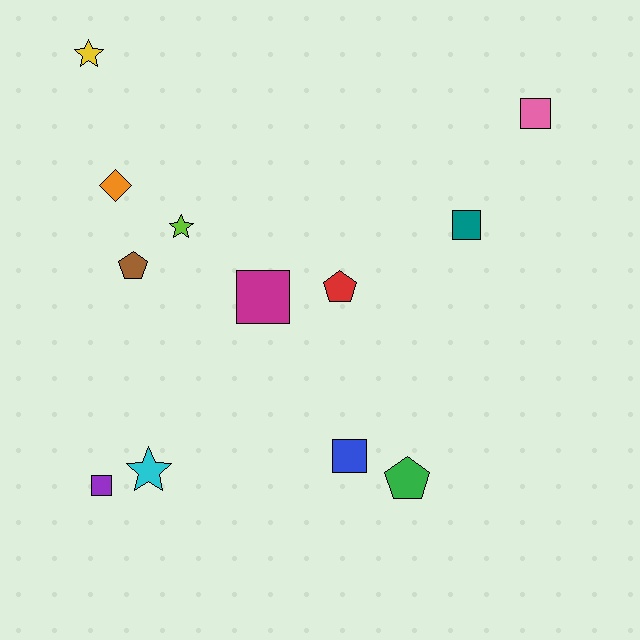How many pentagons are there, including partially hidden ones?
There are 3 pentagons.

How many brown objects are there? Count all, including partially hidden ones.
There is 1 brown object.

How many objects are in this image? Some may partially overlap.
There are 12 objects.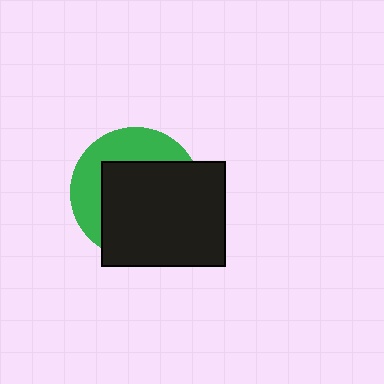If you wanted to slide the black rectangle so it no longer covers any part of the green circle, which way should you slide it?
Slide it toward the lower-right — that is the most direct way to separate the two shapes.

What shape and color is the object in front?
The object in front is a black rectangle.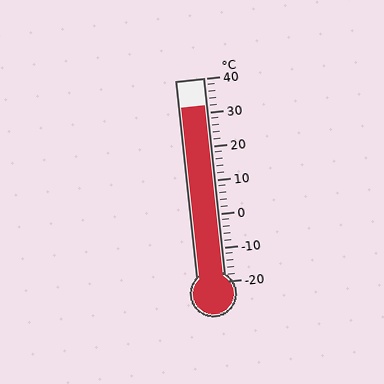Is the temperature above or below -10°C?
The temperature is above -10°C.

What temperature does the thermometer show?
The thermometer shows approximately 32°C.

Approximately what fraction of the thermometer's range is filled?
The thermometer is filled to approximately 85% of its range.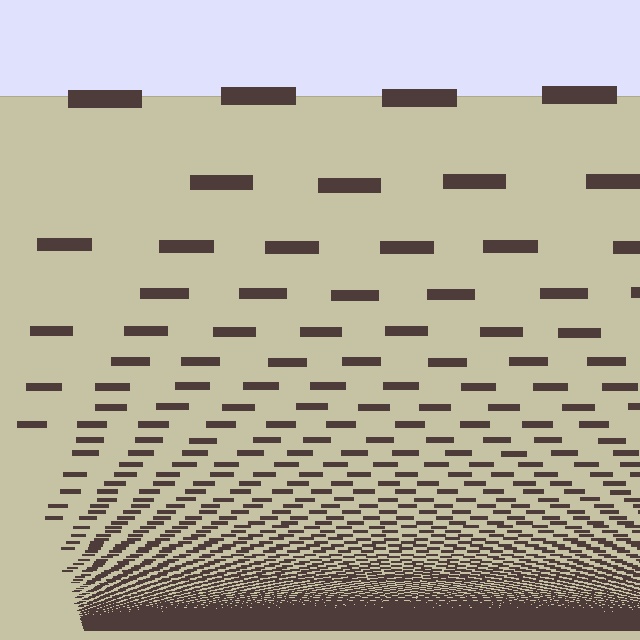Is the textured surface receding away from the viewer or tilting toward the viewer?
The surface appears to tilt toward the viewer. Texture elements get larger and sparser toward the top.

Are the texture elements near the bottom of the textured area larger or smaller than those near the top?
Smaller. The gradient is inverted — elements near the bottom are smaller and denser.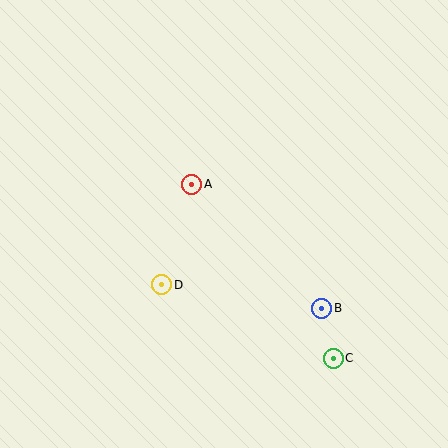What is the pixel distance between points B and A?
The distance between B and A is 180 pixels.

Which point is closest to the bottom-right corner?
Point C is closest to the bottom-right corner.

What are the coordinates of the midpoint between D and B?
The midpoint between D and B is at (242, 297).